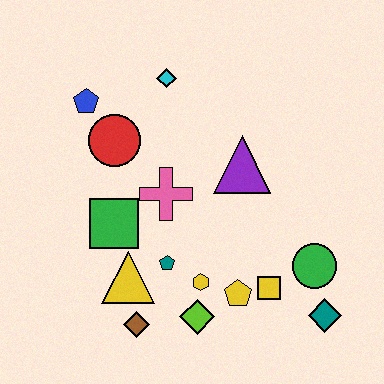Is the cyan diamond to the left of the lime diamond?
Yes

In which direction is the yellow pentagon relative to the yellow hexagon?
The yellow pentagon is to the right of the yellow hexagon.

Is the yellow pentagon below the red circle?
Yes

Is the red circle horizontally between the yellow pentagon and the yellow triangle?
No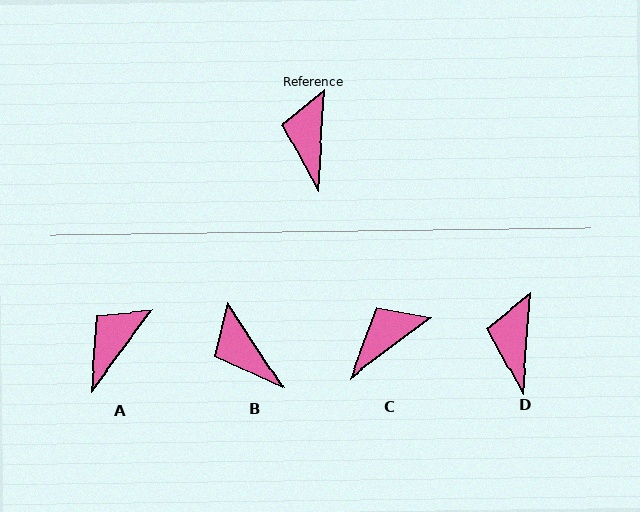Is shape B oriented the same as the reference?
No, it is off by about 37 degrees.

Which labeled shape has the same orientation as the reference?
D.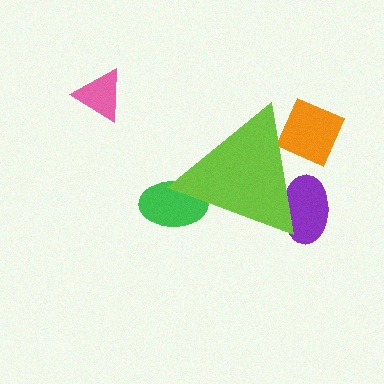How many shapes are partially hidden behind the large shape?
3 shapes are partially hidden.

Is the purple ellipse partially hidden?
Yes, the purple ellipse is partially hidden behind the lime triangle.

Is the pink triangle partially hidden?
No, the pink triangle is fully visible.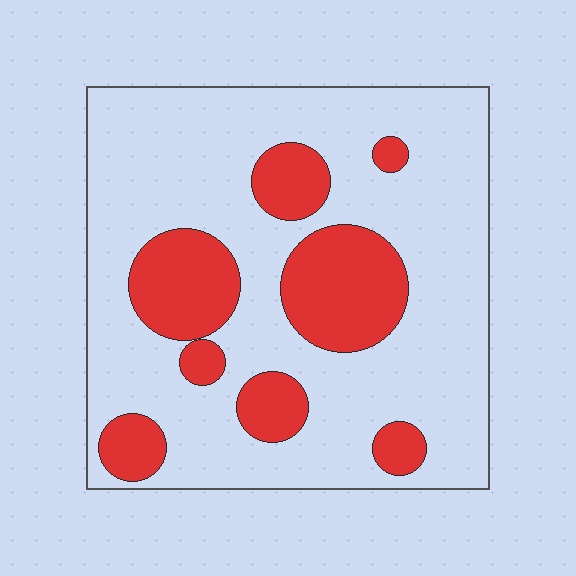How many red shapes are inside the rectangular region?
8.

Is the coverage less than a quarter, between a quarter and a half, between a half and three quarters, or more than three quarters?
Between a quarter and a half.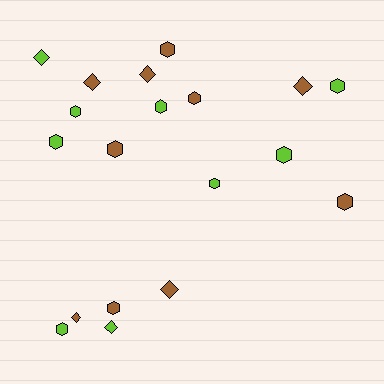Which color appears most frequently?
Brown, with 10 objects.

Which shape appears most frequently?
Hexagon, with 12 objects.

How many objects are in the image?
There are 19 objects.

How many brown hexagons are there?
There are 5 brown hexagons.